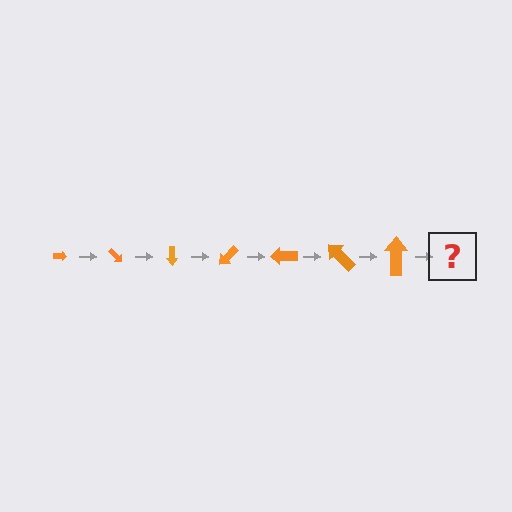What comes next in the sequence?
The next element should be an arrow, larger than the previous one and rotated 315 degrees from the start.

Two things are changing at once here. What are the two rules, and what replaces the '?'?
The two rules are that the arrow grows larger each step and it rotates 45 degrees each step. The '?' should be an arrow, larger than the previous one and rotated 315 degrees from the start.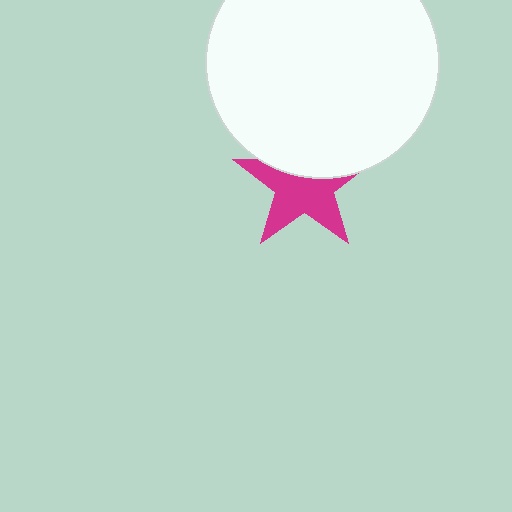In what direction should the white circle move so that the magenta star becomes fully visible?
The white circle should move up. That is the shortest direction to clear the overlap and leave the magenta star fully visible.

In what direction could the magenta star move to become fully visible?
The magenta star could move down. That would shift it out from behind the white circle entirely.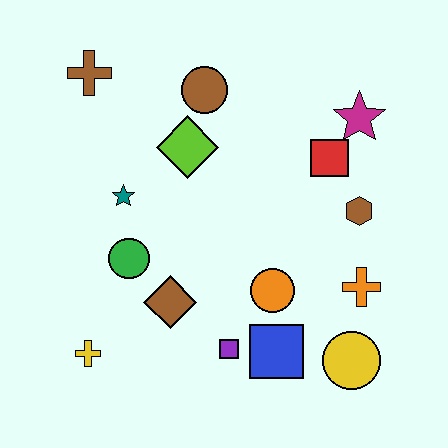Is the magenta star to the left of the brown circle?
No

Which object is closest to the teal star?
The green circle is closest to the teal star.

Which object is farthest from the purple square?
The brown cross is farthest from the purple square.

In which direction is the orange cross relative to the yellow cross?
The orange cross is to the right of the yellow cross.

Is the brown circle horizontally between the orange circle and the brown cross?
Yes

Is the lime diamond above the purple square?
Yes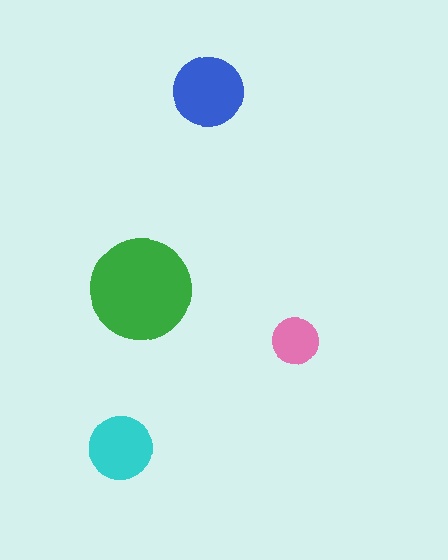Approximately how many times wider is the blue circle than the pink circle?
About 1.5 times wider.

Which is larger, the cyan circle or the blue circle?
The blue one.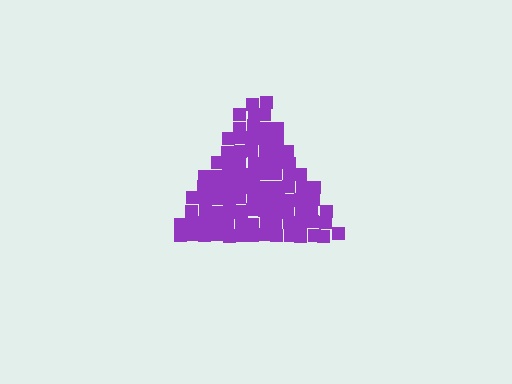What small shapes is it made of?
It is made of small squares.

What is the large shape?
The large shape is a triangle.